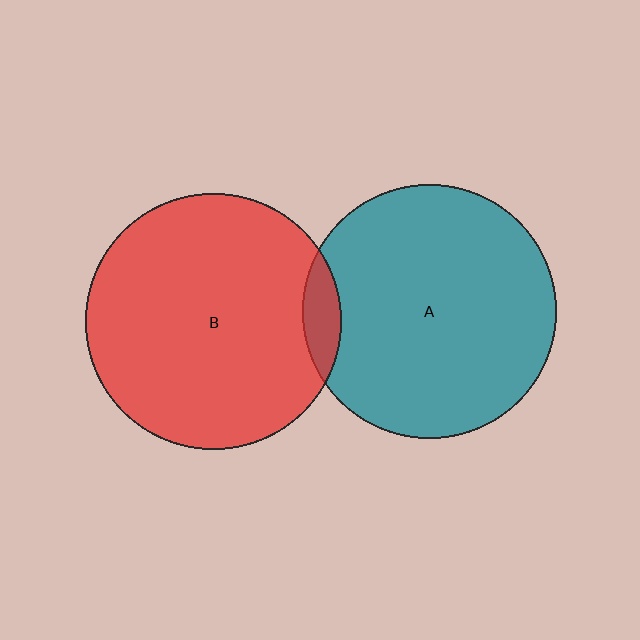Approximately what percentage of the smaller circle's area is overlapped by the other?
Approximately 5%.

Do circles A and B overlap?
Yes.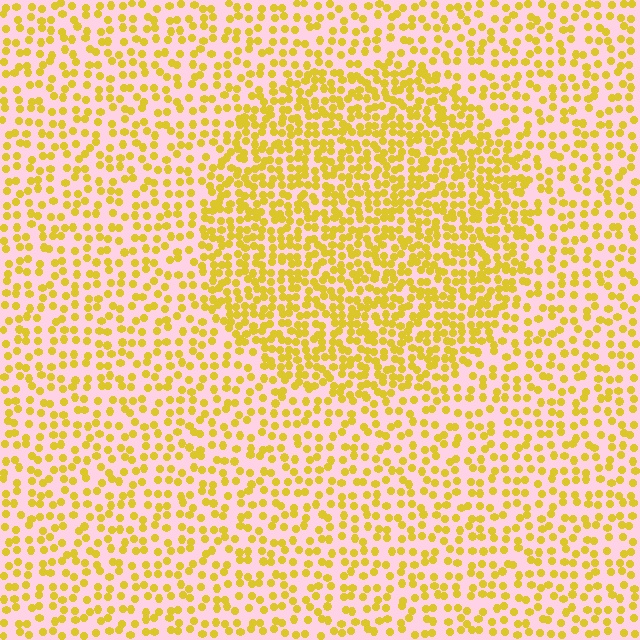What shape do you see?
I see a circle.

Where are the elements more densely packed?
The elements are more densely packed inside the circle boundary.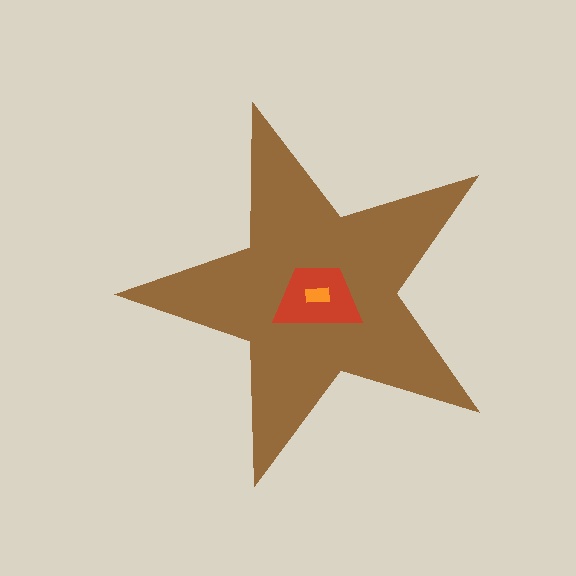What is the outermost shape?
The brown star.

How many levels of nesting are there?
3.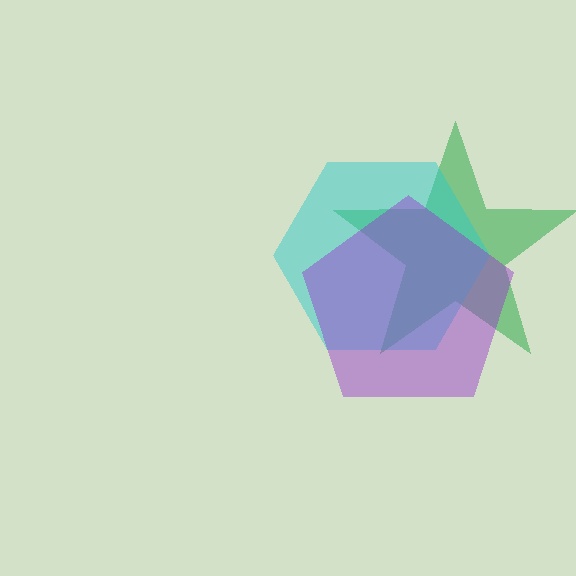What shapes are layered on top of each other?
The layered shapes are: a green star, a cyan hexagon, a purple pentagon.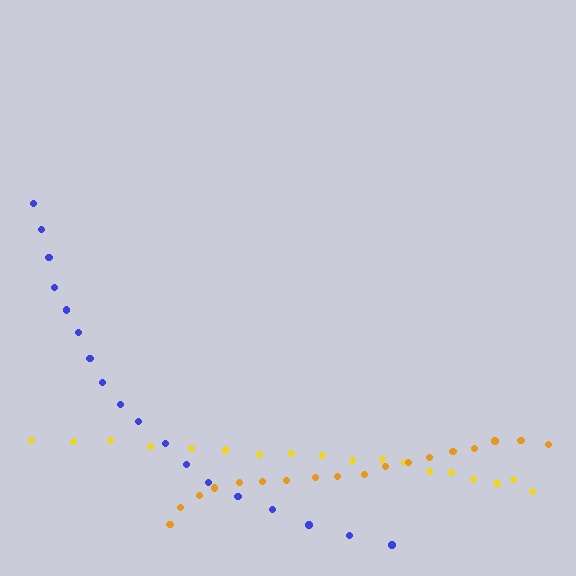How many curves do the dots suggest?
There are 3 distinct paths.